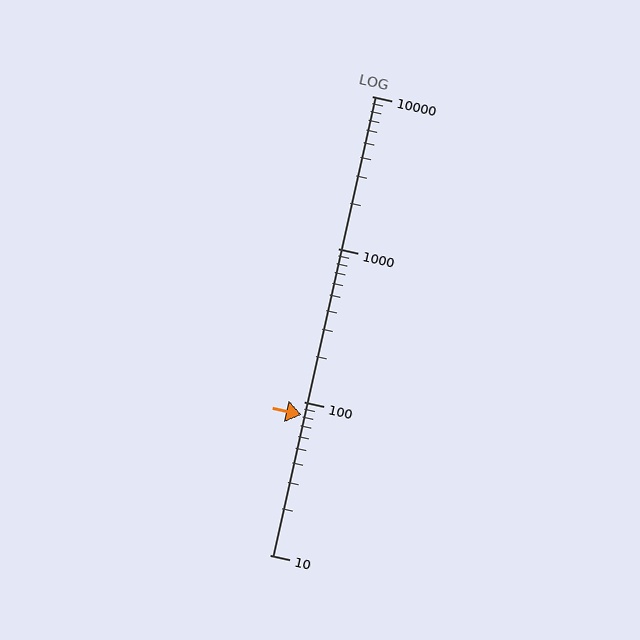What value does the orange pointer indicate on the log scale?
The pointer indicates approximately 82.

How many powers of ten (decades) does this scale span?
The scale spans 3 decades, from 10 to 10000.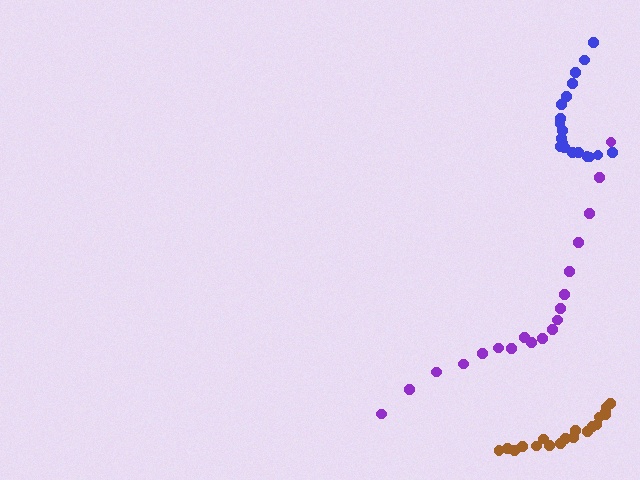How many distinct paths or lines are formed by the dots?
There are 3 distinct paths.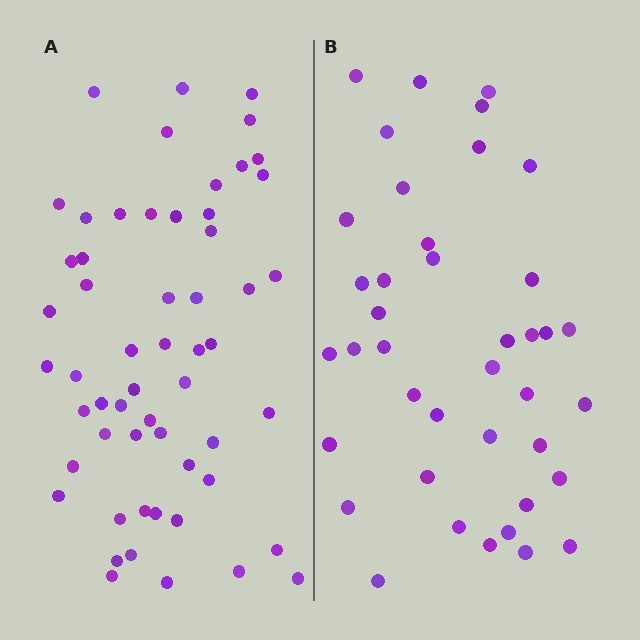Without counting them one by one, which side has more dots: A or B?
Region A (the left region) has more dots.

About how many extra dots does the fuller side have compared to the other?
Region A has approximately 15 more dots than region B.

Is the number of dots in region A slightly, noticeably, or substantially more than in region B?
Region A has noticeably more, but not dramatically so. The ratio is roughly 1.4 to 1.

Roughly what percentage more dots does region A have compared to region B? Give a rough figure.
About 40% more.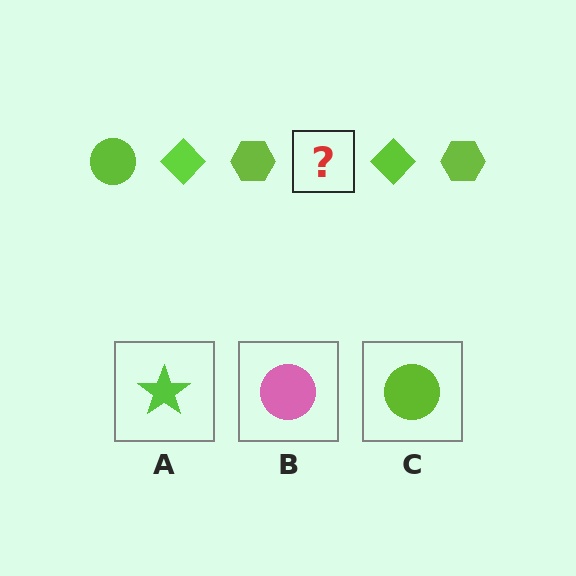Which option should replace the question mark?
Option C.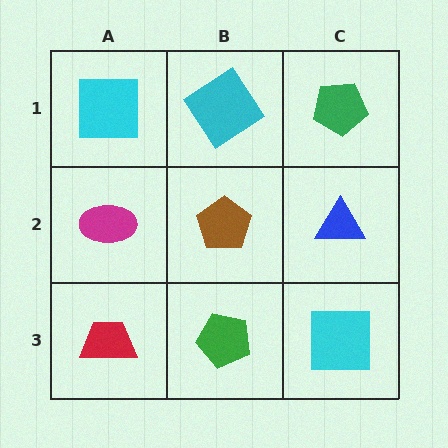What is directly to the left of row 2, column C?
A brown pentagon.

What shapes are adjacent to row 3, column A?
A magenta ellipse (row 2, column A), a green pentagon (row 3, column B).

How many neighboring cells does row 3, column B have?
3.